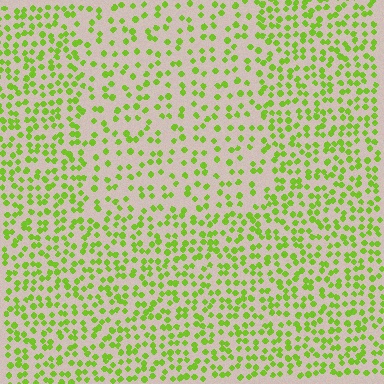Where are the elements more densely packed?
The elements are more densely packed outside the rectangle boundary.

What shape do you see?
I see a rectangle.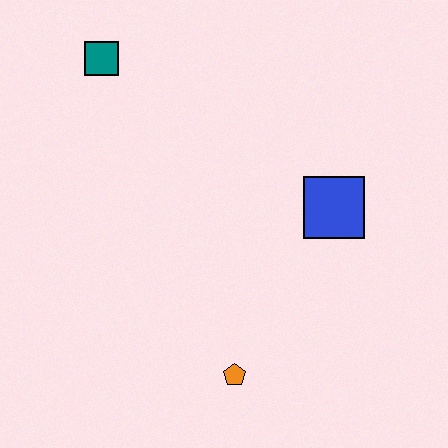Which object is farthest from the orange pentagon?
The teal square is farthest from the orange pentagon.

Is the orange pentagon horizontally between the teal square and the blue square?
Yes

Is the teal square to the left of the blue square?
Yes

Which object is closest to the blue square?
The orange pentagon is closest to the blue square.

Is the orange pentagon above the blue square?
No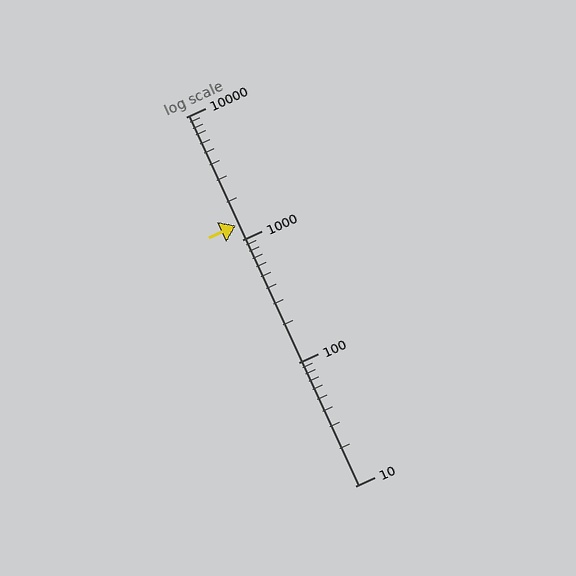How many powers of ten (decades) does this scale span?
The scale spans 3 decades, from 10 to 10000.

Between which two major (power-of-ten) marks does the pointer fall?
The pointer is between 1000 and 10000.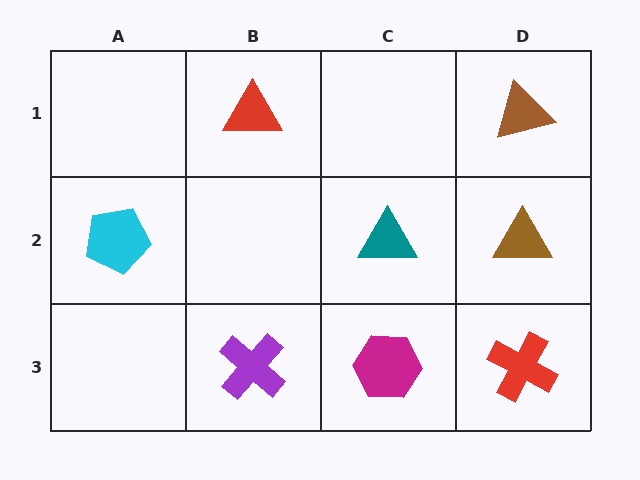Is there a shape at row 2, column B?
No, that cell is empty.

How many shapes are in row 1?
2 shapes.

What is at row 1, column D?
A brown triangle.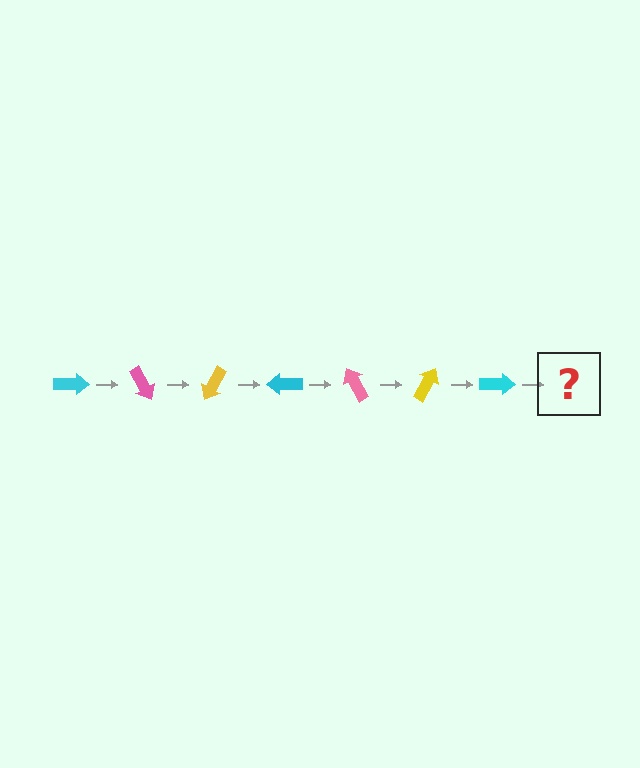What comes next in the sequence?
The next element should be a pink arrow, rotated 420 degrees from the start.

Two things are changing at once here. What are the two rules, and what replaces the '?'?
The two rules are that it rotates 60 degrees each step and the color cycles through cyan, pink, and yellow. The '?' should be a pink arrow, rotated 420 degrees from the start.